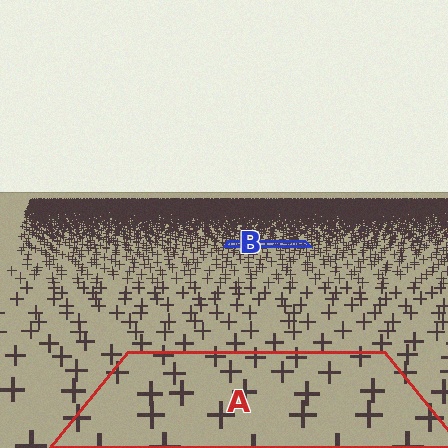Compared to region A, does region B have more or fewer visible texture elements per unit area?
Region B has more texture elements per unit area — they are packed more densely because it is farther away.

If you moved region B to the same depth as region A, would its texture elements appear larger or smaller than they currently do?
They would appear larger. At a closer depth, the same texture elements are projected at a bigger on-screen size.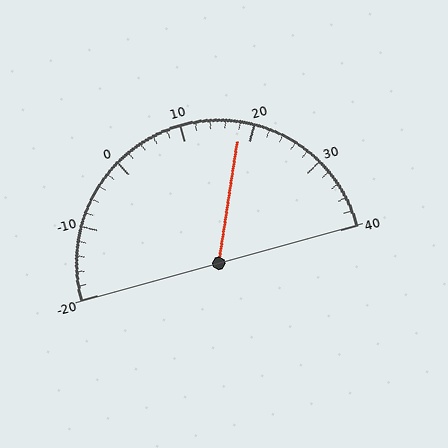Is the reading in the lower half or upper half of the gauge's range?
The reading is in the upper half of the range (-20 to 40).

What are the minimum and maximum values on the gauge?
The gauge ranges from -20 to 40.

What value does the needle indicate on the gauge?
The needle indicates approximately 18.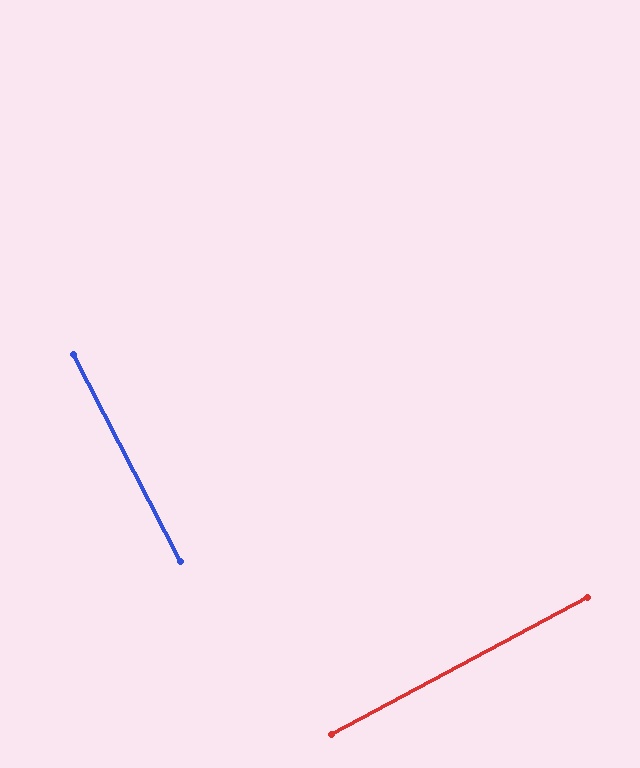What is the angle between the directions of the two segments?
Approximately 89 degrees.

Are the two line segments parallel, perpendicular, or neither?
Perpendicular — they meet at approximately 89°.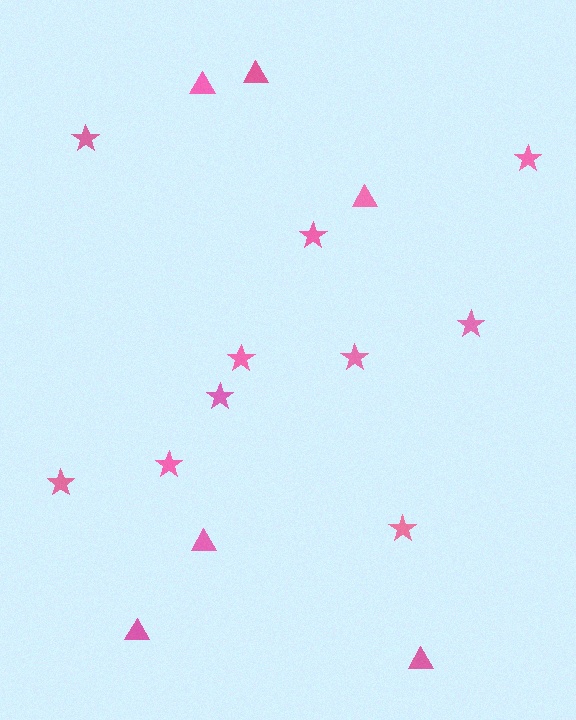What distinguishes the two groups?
There are 2 groups: one group of stars (10) and one group of triangles (6).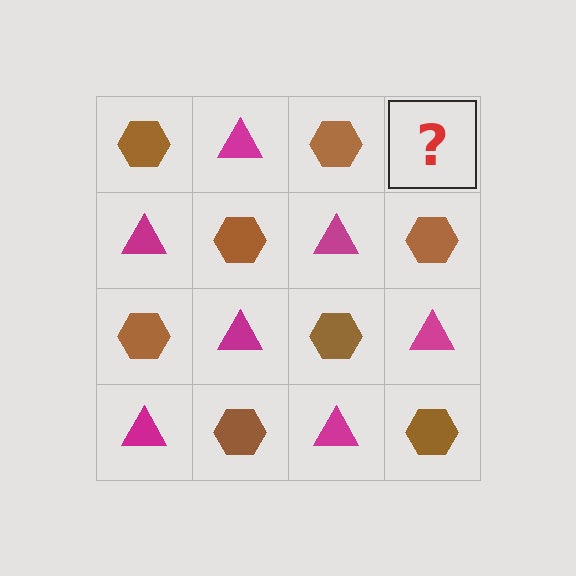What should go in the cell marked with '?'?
The missing cell should contain a magenta triangle.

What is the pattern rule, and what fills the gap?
The rule is that it alternates brown hexagon and magenta triangle in a checkerboard pattern. The gap should be filled with a magenta triangle.